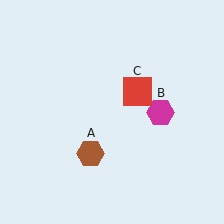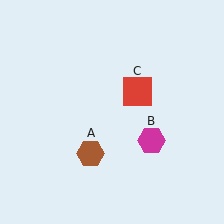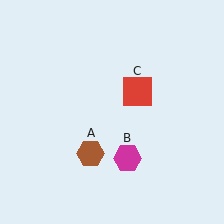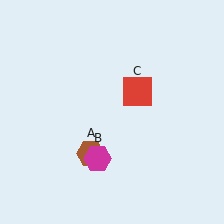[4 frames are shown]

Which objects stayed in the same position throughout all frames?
Brown hexagon (object A) and red square (object C) remained stationary.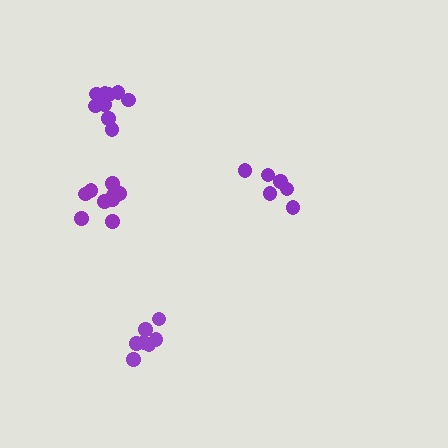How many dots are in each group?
Group 1: 9 dots, Group 2: 7 dots, Group 3: 6 dots, Group 4: 11 dots (33 total).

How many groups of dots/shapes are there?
There are 4 groups.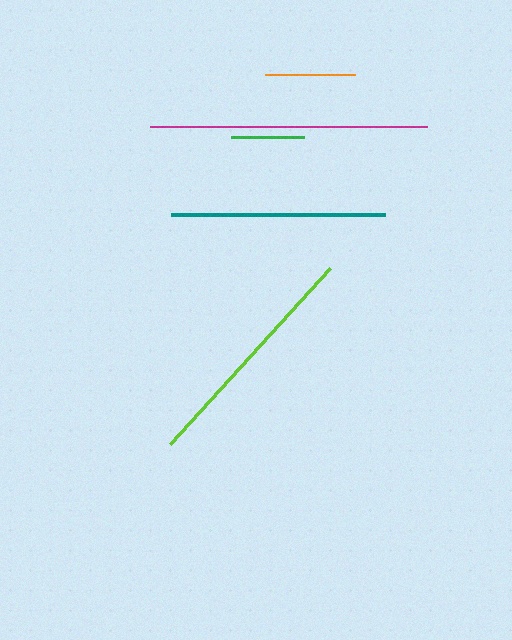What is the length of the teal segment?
The teal segment is approximately 214 pixels long.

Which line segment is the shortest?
The green line is the shortest at approximately 73 pixels.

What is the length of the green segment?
The green segment is approximately 73 pixels long.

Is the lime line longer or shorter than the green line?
The lime line is longer than the green line.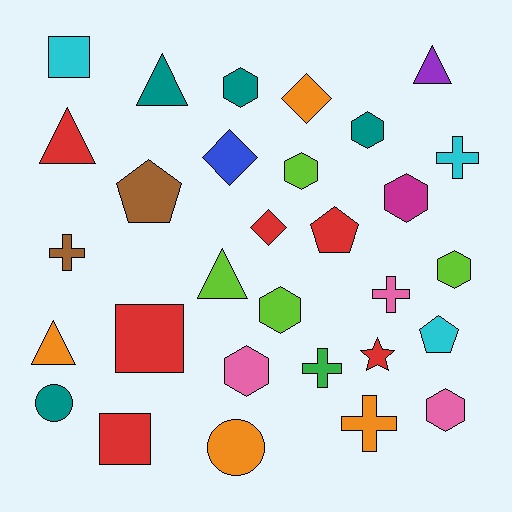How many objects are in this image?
There are 30 objects.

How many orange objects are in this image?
There are 4 orange objects.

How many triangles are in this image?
There are 5 triangles.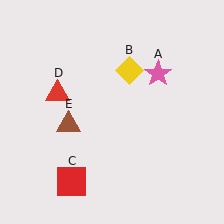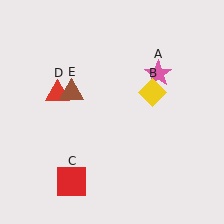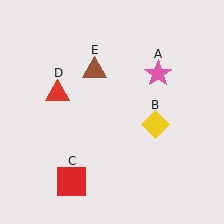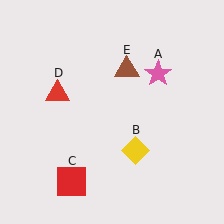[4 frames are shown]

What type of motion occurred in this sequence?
The yellow diamond (object B), brown triangle (object E) rotated clockwise around the center of the scene.